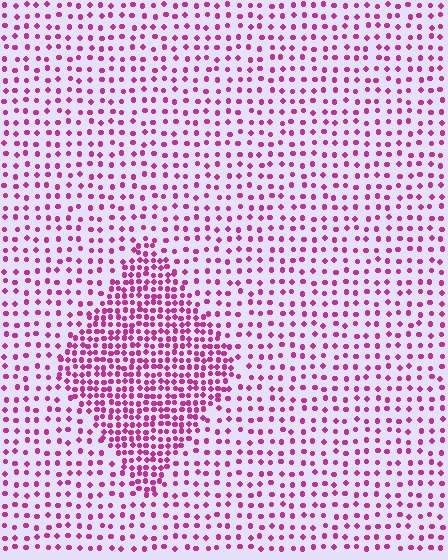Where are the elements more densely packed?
The elements are more densely packed inside the diamond boundary.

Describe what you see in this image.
The image contains small magenta elements arranged at two different densities. A diamond-shaped region is visible where the elements are more densely packed than the surrounding area.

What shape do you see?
I see a diamond.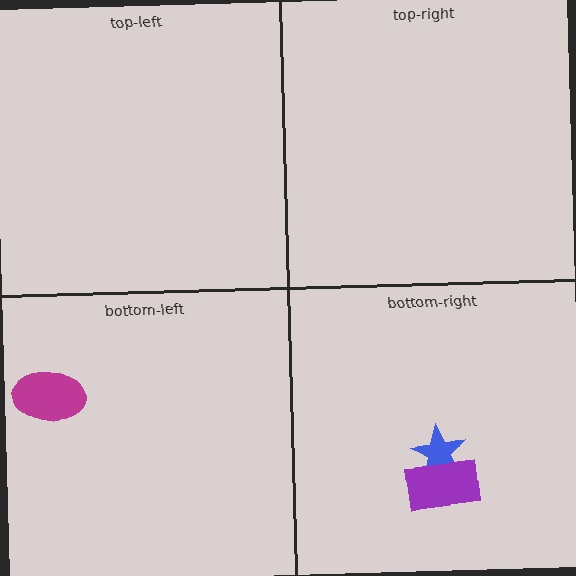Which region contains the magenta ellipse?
The bottom-left region.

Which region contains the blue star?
The bottom-right region.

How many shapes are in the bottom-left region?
1.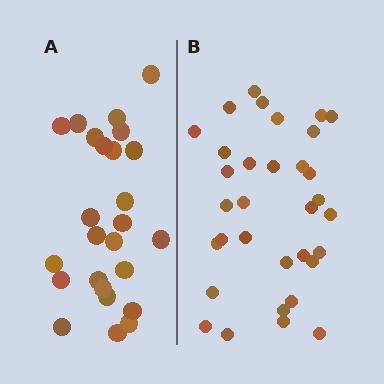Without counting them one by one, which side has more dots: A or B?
Region B (the right region) has more dots.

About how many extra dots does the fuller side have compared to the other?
Region B has roughly 8 or so more dots than region A.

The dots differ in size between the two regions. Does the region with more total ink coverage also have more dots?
No. Region A has more total ink coverage because its dots are larger, but region B actually contains more individual dots. Total area can be misleading — the number of items is what matters here.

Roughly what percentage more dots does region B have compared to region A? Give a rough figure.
About 30% more.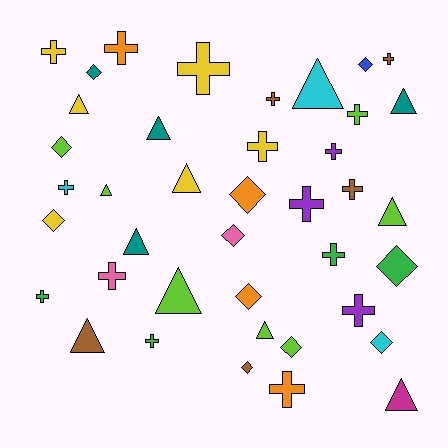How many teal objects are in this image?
There are 4 teal objects.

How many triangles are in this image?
There are 12 triangles.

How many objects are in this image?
There are 40 objects.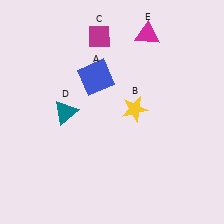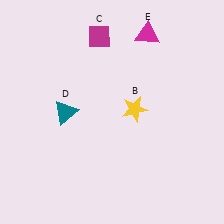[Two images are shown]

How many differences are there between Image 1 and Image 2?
There is 1 difference between the two images.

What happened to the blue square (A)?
The blue square (A) was removed in Image 2. It was in the top-left area of Image 1.